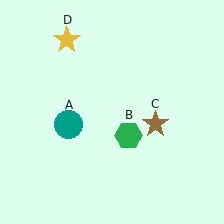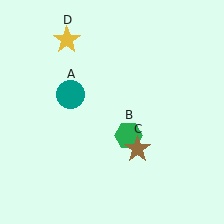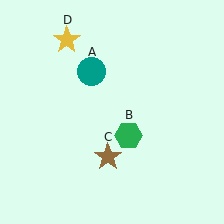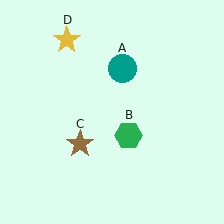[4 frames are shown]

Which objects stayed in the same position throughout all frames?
Green hexagon (object B) and yellow star (object D) remained stationary.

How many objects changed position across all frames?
2 objects changed position: teal circle (object A), brown star (object C).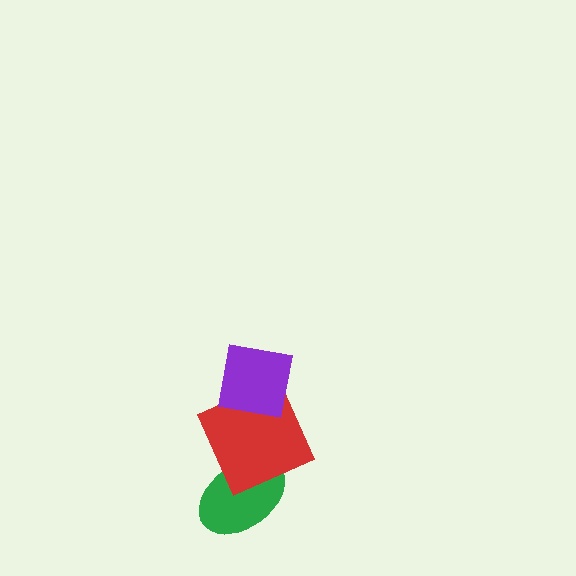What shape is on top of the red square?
The purple square is on top of the red square.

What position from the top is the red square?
The red square is 2nd from the top.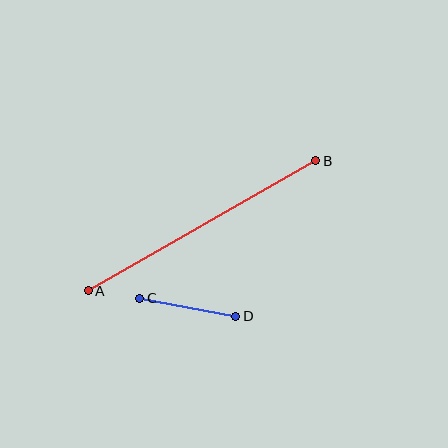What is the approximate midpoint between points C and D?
The midpoint is at approximately (188, 307) pixels.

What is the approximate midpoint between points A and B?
The midpoint is at approximately (202, 226) pixels.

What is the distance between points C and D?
The distance is approximately 98 pixels.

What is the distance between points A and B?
The distance is approximately 262 pixels.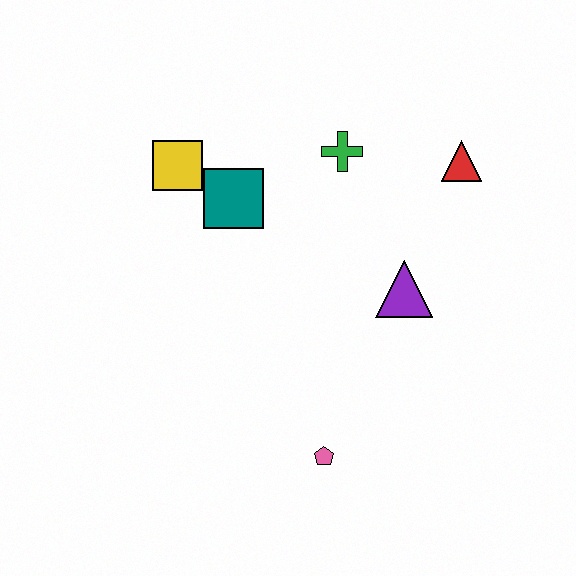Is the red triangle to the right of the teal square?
Yes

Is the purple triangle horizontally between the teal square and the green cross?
No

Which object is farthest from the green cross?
The pink pentagon is farthest from the green cross.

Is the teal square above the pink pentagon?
Yes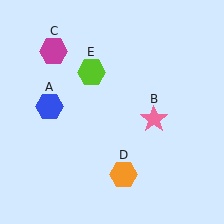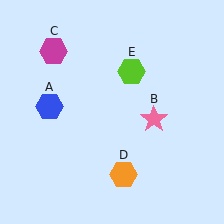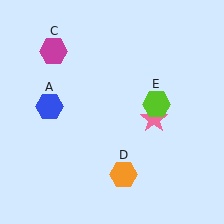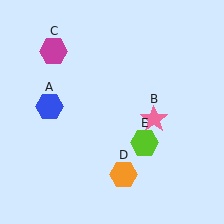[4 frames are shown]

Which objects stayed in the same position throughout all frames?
Blue hexagon (object A) and pink star (object B) and magenta hexagon (object C) and orange hexagon (object D) remained stationary.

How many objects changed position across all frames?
1 object changed position: lime hexagon (object E).